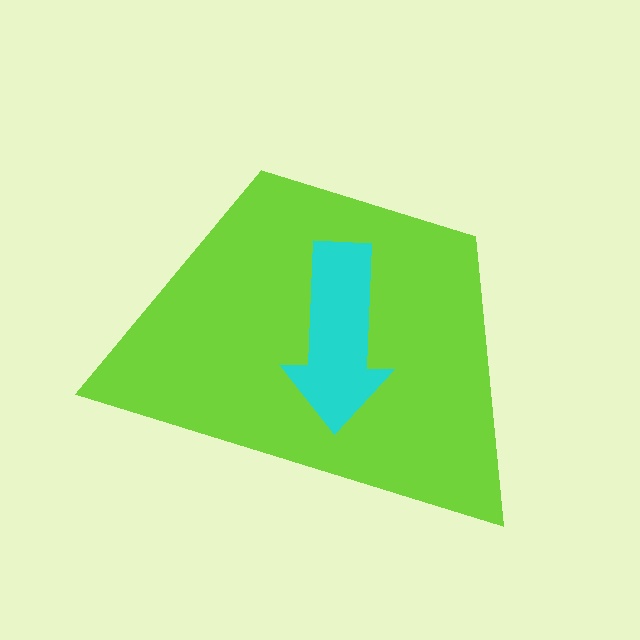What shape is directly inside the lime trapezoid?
The cyan arrow.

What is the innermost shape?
The cyan arrow.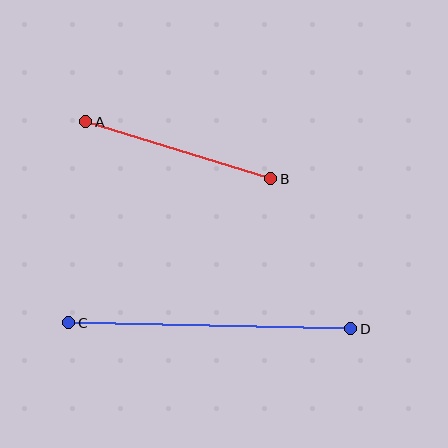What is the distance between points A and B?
The distance is approximately 194 pixels.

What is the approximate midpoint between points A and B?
The midpoint is at approximately (178, 150) pixels.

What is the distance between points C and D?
The distance is approximately 282 pixels.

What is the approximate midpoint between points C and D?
The midpoint is at approximately (210, 326) pixels.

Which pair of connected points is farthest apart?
Points C and D are farthest apart.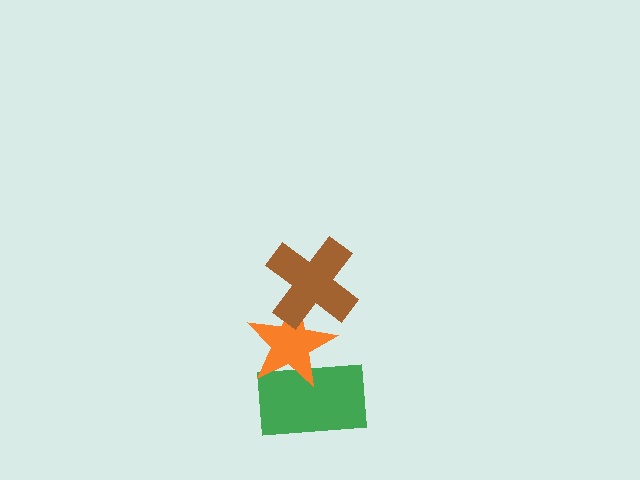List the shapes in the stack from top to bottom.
From top to bottom: the brown cross, the orange star, the green rectangle.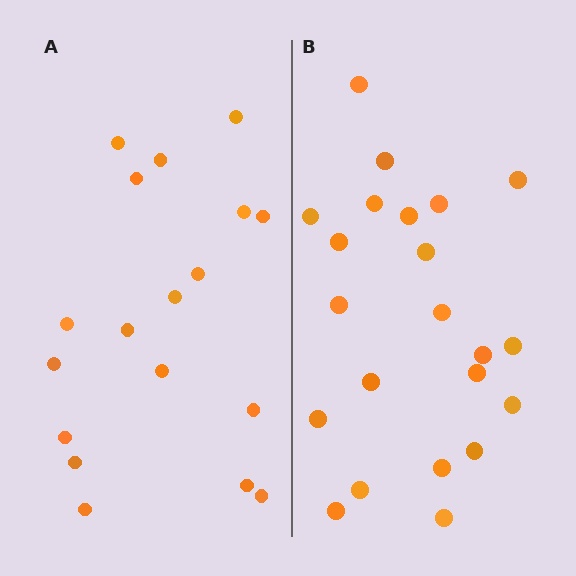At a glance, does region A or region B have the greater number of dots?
Region B (the right region) has more dots.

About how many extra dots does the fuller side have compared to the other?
Region B has about 4 more dots than region A.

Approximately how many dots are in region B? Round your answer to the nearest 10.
About 20 dots. (The exact count is 22, which rounds to 20.)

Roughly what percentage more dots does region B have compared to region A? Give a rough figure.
About 20% more.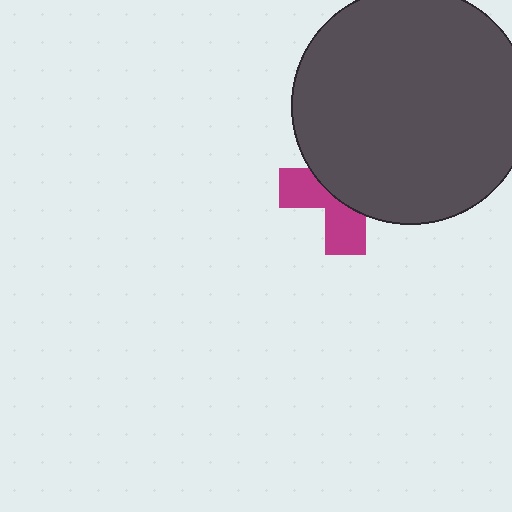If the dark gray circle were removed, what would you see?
You would see the complete magenta cross.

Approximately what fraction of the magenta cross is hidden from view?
Roughly 59% of the magenta cross is hidden behind the dark gray circle.